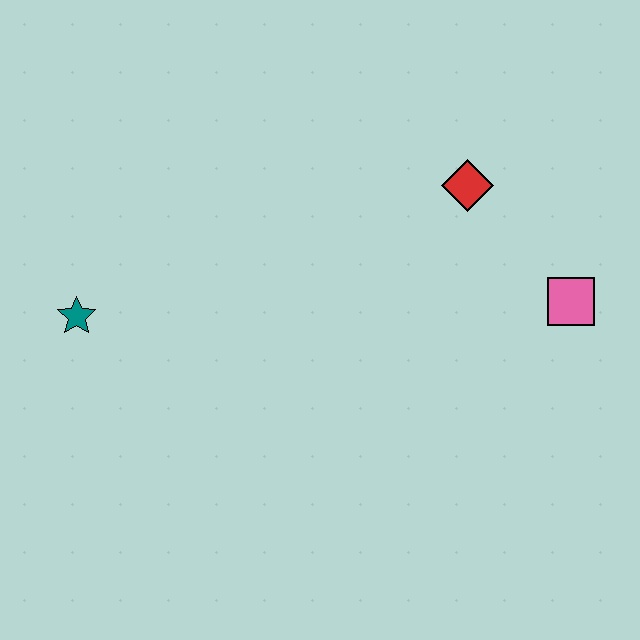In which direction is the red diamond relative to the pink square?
The red diamond is above the pink square.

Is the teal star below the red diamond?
Yes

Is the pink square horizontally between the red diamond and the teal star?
No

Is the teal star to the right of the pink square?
No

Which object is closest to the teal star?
The red diamond is closest to the teal star.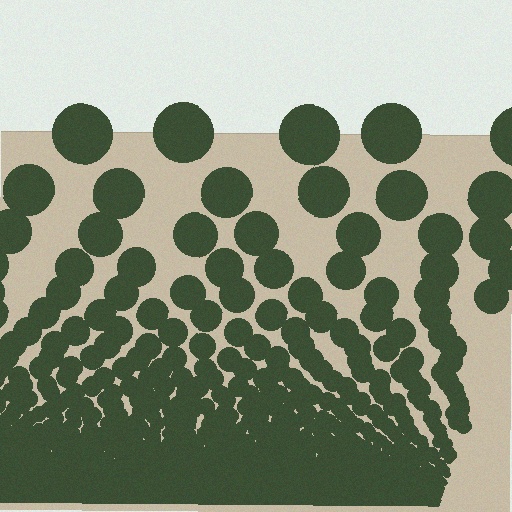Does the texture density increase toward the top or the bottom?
Density increases toward the bottom.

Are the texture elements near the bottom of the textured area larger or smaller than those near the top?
Smaller. The gradient is inverted — elements near the bottom are smaller and denser.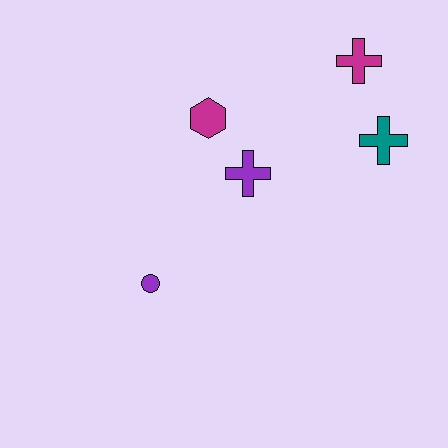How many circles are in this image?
There is 1 circle.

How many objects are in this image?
There are 5 objects.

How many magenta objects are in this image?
There are 2 magenta objects.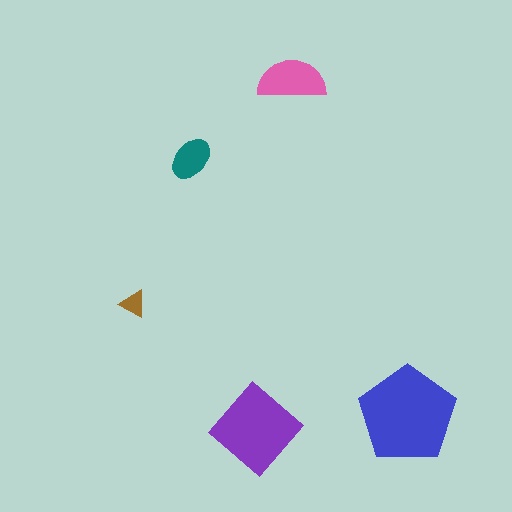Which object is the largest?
The blue pentagon.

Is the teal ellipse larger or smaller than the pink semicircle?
Smaller.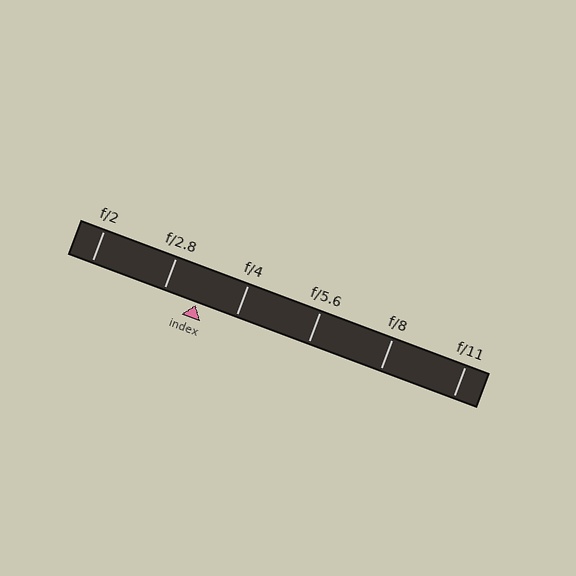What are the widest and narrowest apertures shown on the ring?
The widest aperture shown is f/2 and the narrowest is f/11.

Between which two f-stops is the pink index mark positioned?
The index mark is between f/2.8 and f/4.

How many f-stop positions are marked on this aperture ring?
There are 6 f-stop positions marked.